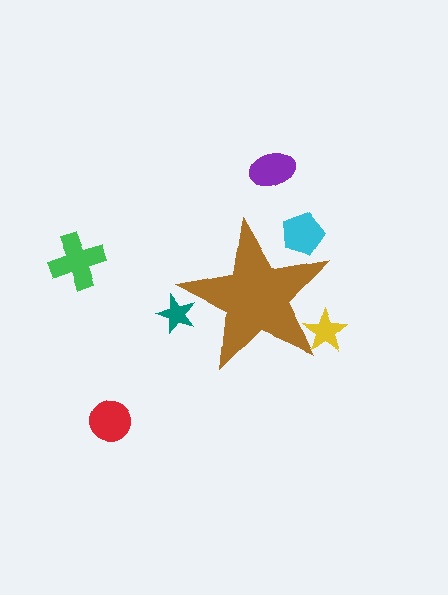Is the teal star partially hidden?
Yes, the teal star is partially hidden behind the brown star.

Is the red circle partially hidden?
No, the red circle is fully visible.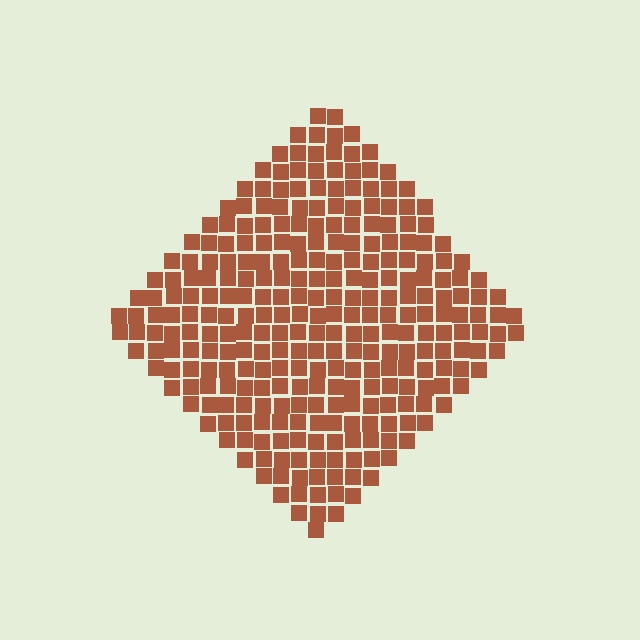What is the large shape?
The large shape is a diamond.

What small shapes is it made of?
It is made of small squares.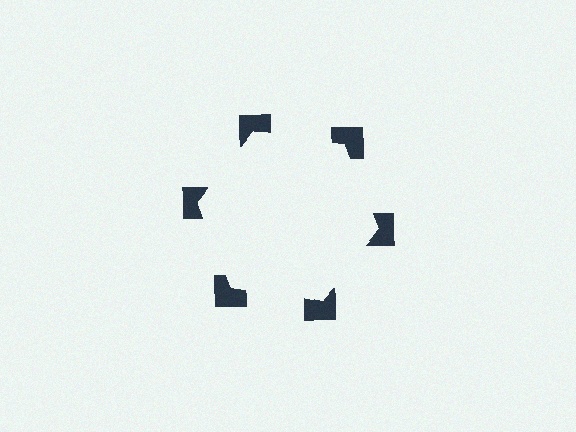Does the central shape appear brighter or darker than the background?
It typically appears slightly brighter than the background, even though no actual brightness change is drawn.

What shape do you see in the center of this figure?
An illusory hexagon — its edges are inferred from the aligned wedge cuts in the notched squares, not physically drawn.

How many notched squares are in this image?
There are 6 — one at each vertex of the illusory hexagon.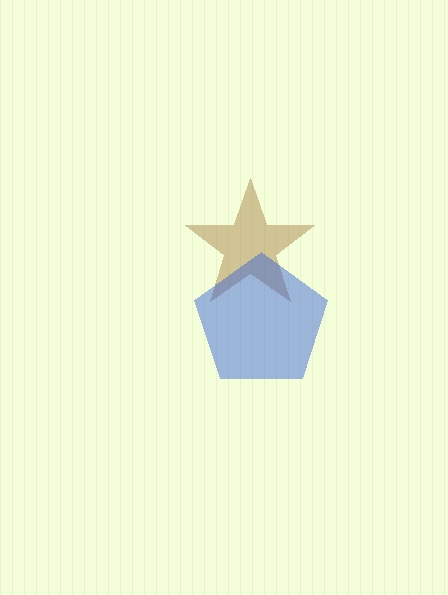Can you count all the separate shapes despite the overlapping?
Yes, there are 2 separate shapes.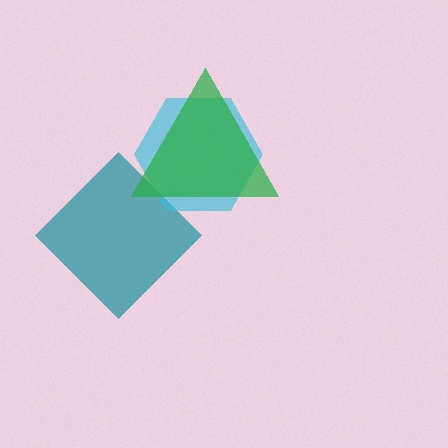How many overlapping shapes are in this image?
There are 3 overlapping shapes in the image.